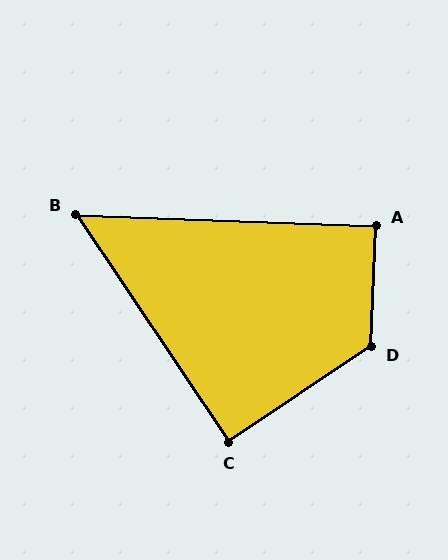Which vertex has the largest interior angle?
D, at approximately 126 degrees.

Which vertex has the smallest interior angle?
B, at approximately 54 degrees.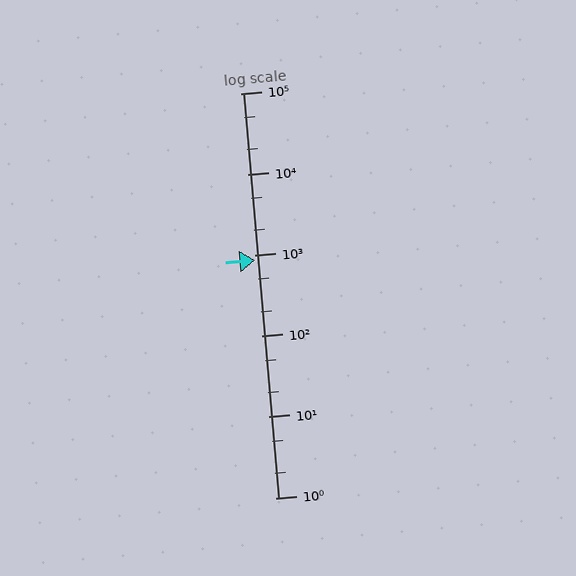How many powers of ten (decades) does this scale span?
The scale spans 5 decades, from 1 to 100000.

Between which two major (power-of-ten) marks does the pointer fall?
The pointer is between 100 and 1000.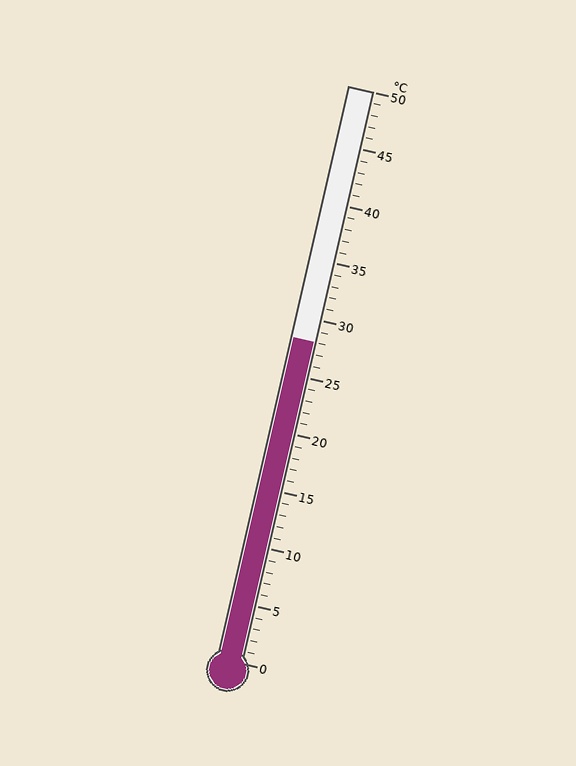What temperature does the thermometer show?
The thermometer shows approximately 28°C.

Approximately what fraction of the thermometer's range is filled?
The thermometer is filled to approximately 55% of its range.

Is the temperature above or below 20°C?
The temperature is above 20°C.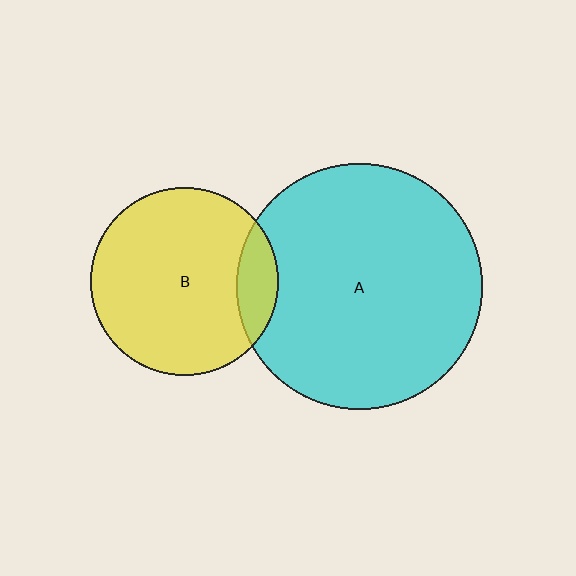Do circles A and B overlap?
Yes.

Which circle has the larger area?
Circle A (cyan).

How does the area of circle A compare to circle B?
Approximately 1.7 times.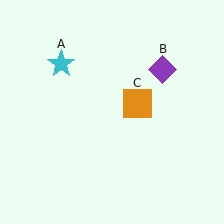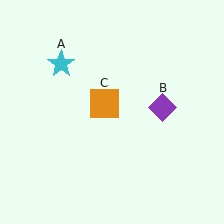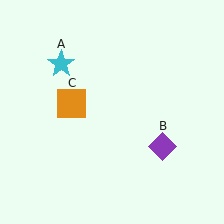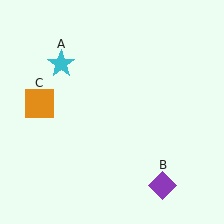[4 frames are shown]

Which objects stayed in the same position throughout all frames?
Cyan star (object A) remained stationary.